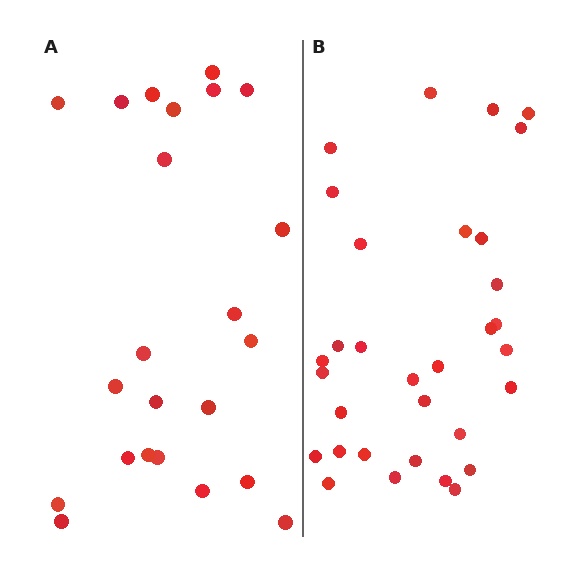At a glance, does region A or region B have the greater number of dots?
Region B (the right region) has more dots.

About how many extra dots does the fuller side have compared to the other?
Region B has roughly 8 or so more dots than region A.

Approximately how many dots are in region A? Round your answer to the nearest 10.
About 20 dots. (The exact count is 23, which rounds to 20.)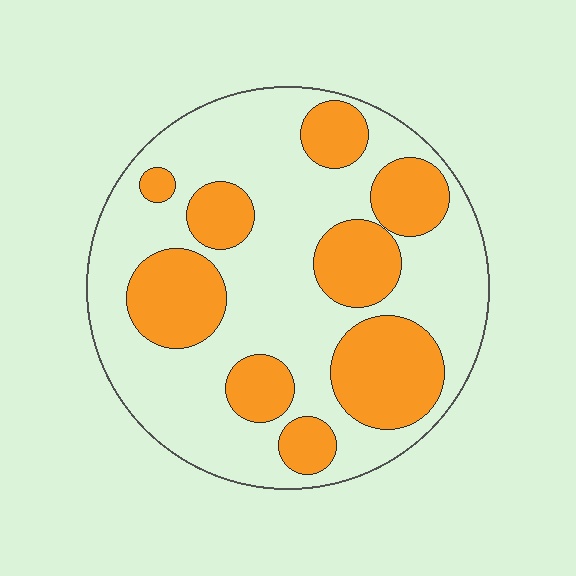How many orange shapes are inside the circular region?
9.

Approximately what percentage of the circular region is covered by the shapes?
Approximately 35%.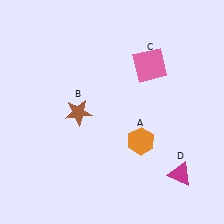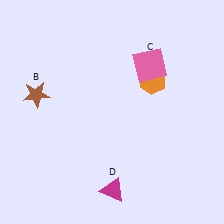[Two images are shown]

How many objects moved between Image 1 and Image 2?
3 objects moved between the two images.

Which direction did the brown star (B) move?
The brown star (B) moved left.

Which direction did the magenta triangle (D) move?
The magenta triangle (D) moved left.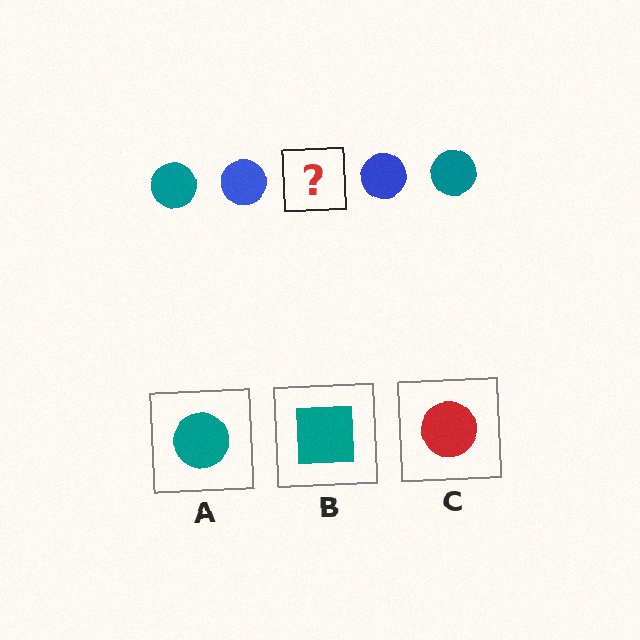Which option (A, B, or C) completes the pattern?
A.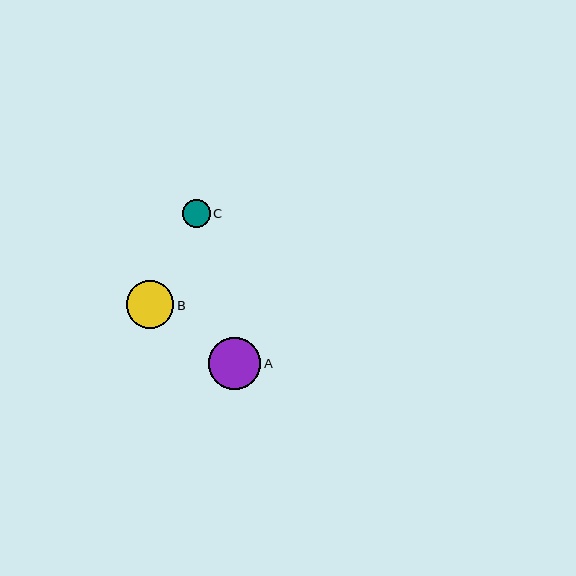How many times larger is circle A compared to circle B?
Circle A is approximately 1.1 times the size of circle B.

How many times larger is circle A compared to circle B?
Circle A is approximately 1.1 times the size of circle B.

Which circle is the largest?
Circle A is the largest with a size of approximately 52 pixels.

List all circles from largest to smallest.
From largest to smallest: A, B, C.